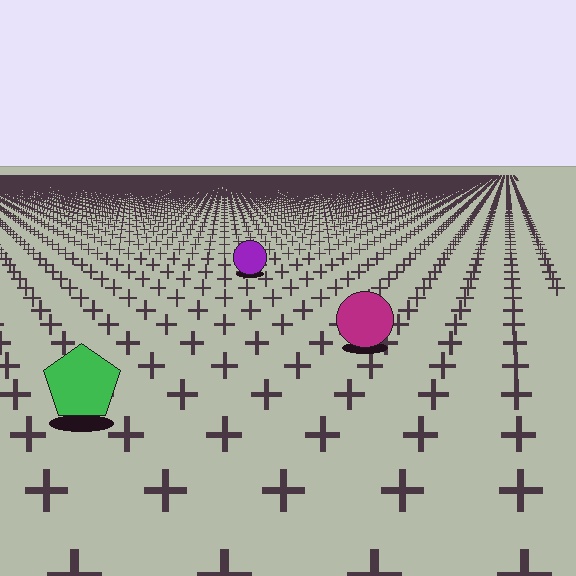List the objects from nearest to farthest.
From nearest to farthest: the green pentagon, the magenta circle, the purple circle.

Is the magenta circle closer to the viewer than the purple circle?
Yes. The magenta circle is closer — you can tell from the texture gradient: the ground texture is coarser near it.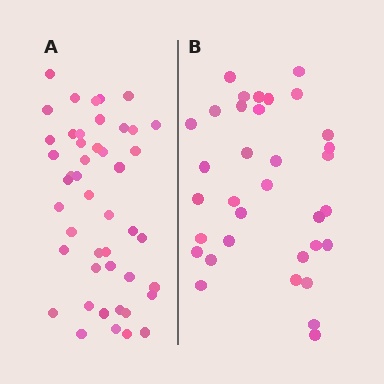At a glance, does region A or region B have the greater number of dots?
Region A (the left region) has more dots.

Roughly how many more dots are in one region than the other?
Region A has roughly 12 or so more dots than region B.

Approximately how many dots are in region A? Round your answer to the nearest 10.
About 50 dots. (The exact count is 46, which rounds to 50.)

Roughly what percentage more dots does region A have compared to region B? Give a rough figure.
About 35% more.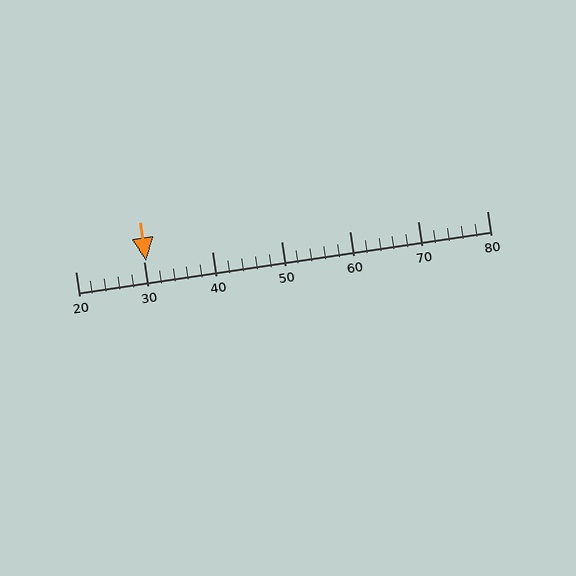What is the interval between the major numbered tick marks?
The major tick marks are spaced 10 units apart.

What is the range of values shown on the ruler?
The ruler shows values from 20 to 80.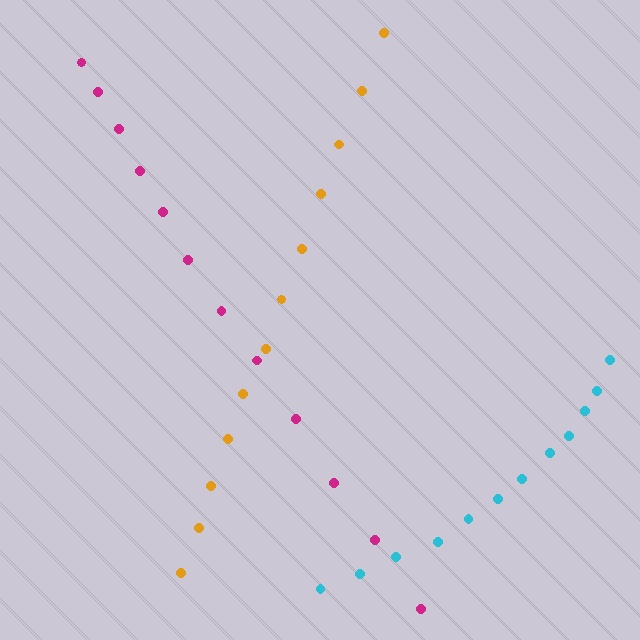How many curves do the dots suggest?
There are 3 distinct paths.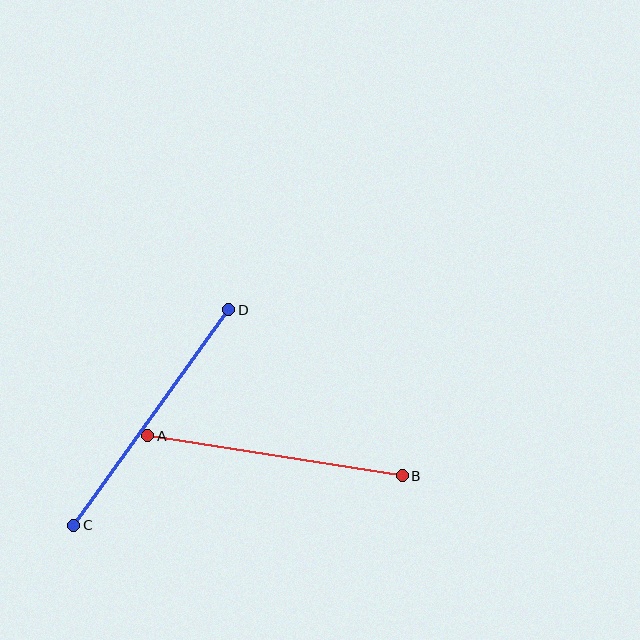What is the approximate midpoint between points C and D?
The midpoint is at approximately (151, 418) pixels.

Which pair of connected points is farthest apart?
Points C and D are farthest apart.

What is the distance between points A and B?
The distance is approximately 257 pixels.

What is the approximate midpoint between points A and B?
The midpoint is at approximately (275, 456) pixels.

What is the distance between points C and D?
The distance is approximately 266 pixels.